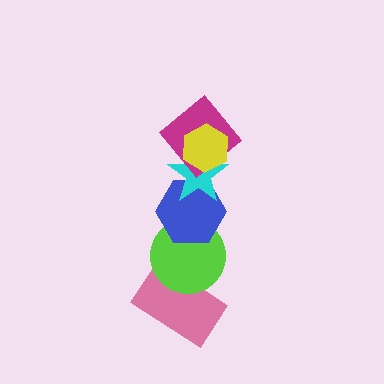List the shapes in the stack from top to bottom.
From top to bottom: the yellow hexagon, the magenta diamond, the cyan star, the blue hexagon, the lime circle, the pink rectangle.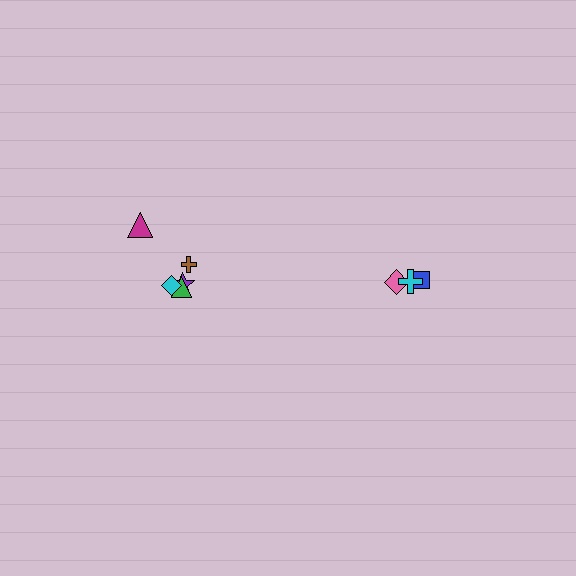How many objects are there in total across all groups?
There are 8 objects.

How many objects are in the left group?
There are 5 objects.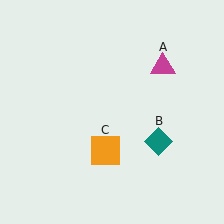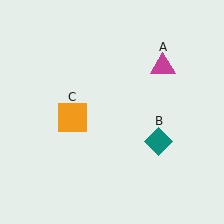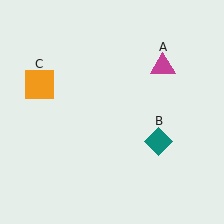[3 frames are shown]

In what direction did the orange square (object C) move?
The orange square (object C) moved up and to the left.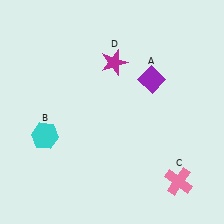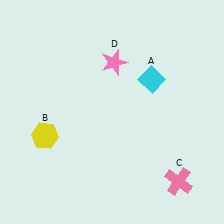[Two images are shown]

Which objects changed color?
A changed from purple to cyan. B changed from cyan to yellow. D changed from magenta to pink.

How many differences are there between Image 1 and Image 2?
There are 3 differences between the two images.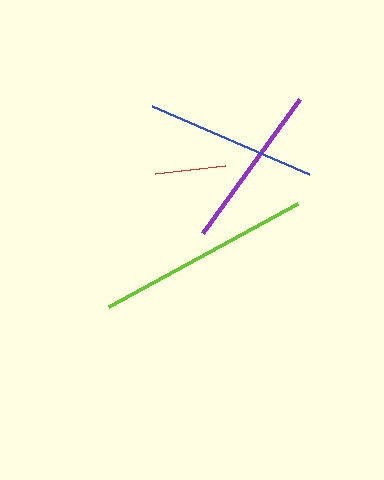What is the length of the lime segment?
The lime segment is approximately 215 pixels long.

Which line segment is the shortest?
The red line is the shortest at approximately 70 pixels.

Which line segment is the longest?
The lime line is the longest at approximately 215 pixels.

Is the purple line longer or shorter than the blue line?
The blue line is longer than the purple line.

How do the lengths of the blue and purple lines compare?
The blue and purple lines are approximately the same length.